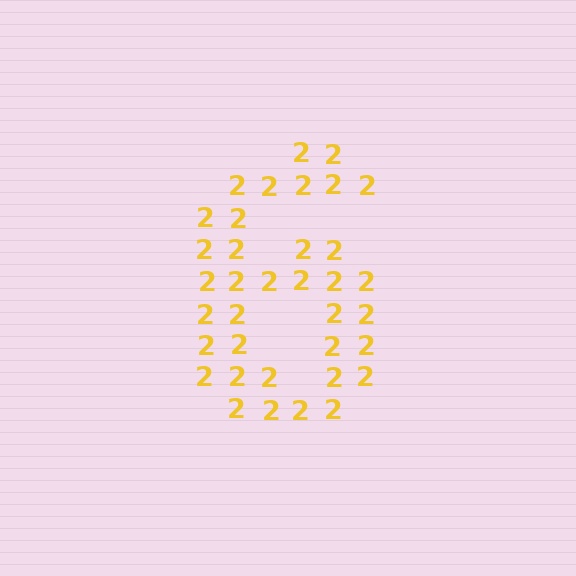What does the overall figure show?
The overall figure shows the digit 6.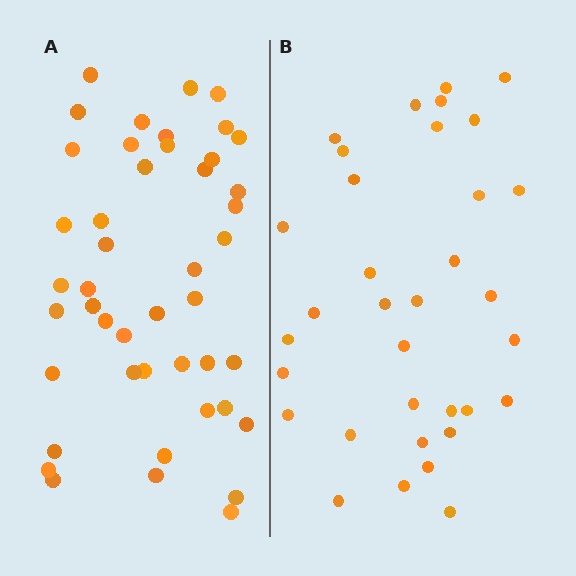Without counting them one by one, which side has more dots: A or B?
Region A (the left region) has more dots.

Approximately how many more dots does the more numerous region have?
Region A has roughly 12 or so more dots than region B.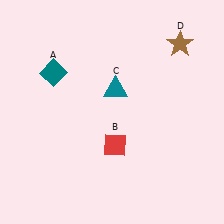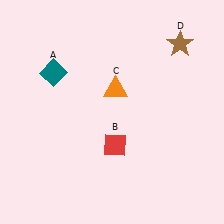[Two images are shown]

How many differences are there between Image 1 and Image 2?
There is 1 difference between the two images.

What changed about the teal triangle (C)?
In Image 1, C is teal. In Image 2, it changed to orange.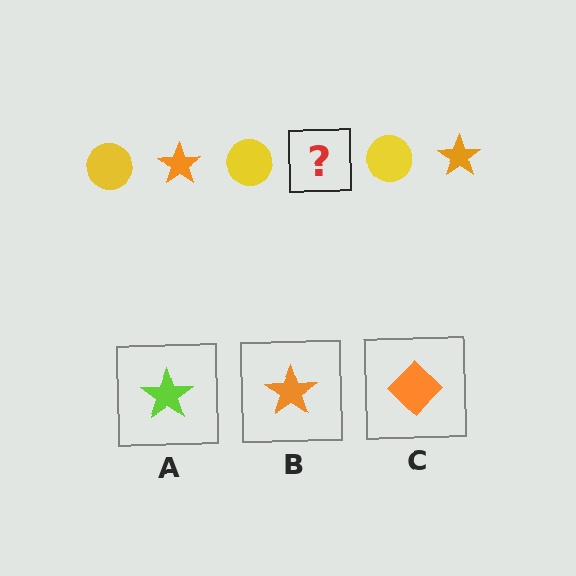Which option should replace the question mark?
Option B.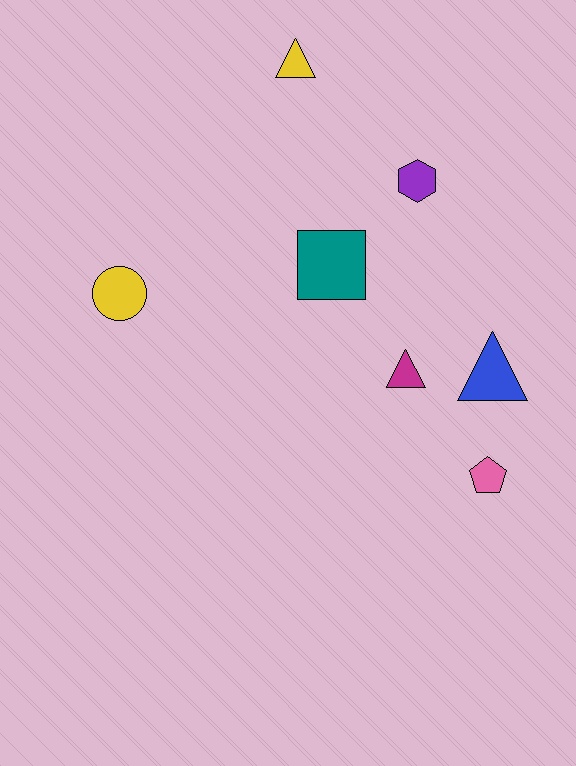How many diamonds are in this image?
There are no diamonds.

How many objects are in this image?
There are 7 objects.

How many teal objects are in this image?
There is 1 teal object.